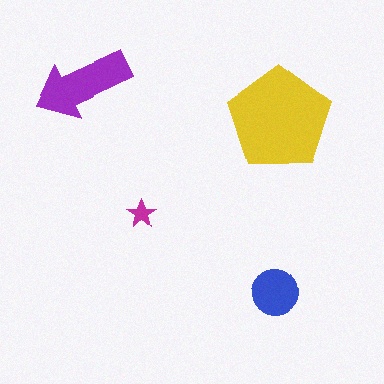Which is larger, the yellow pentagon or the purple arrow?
The yellow pentagon.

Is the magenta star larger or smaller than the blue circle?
Smaller.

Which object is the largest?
The yellow pentagon.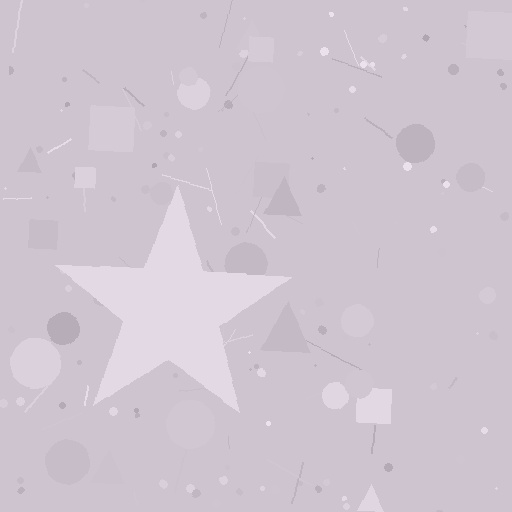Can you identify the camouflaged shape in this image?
The camouflaged shape is a star.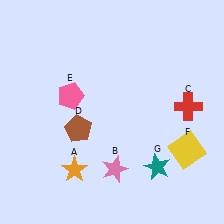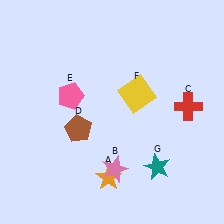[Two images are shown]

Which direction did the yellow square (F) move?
The yellow square (F) moved up.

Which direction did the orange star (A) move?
The orange star (A) moved right.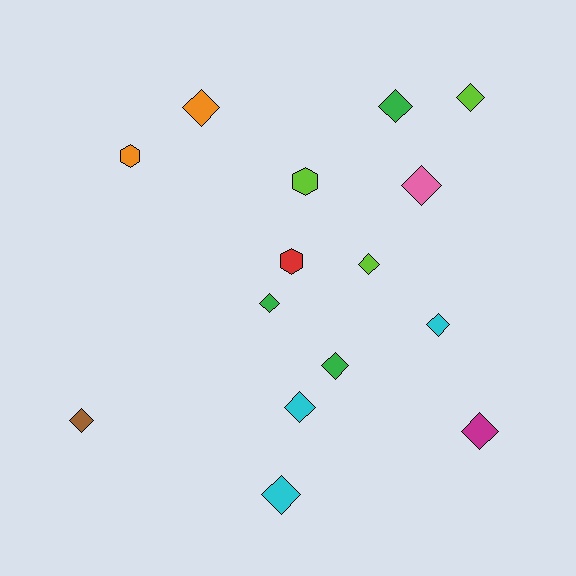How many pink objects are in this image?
There is 1 pink object.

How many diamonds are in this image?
There are 12 diamonds.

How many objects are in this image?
There are 15 objects.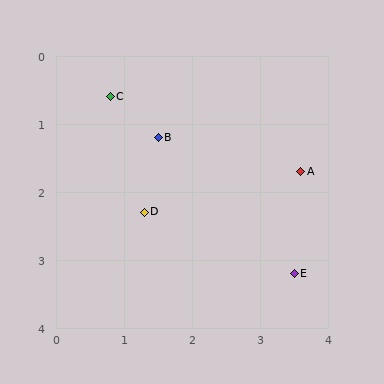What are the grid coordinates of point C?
Point C is at approximately (0.8, 0.6).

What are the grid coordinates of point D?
Point D is at approximately (1.3, 2.3).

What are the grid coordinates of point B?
Point B is at approximately (1.5, 1.2).